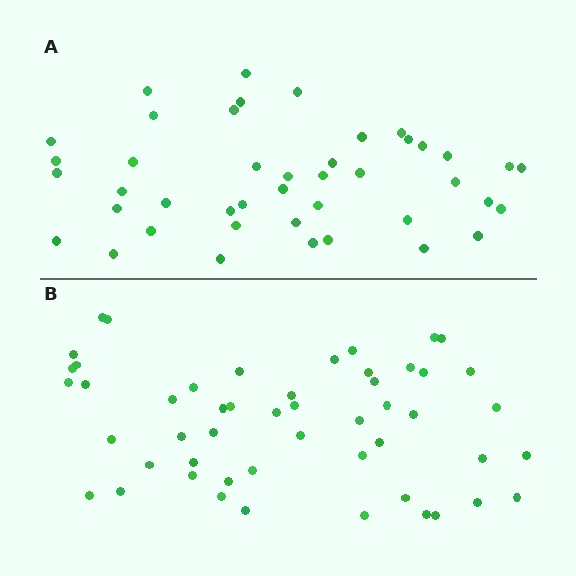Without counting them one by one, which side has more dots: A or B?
Region B (the bottom region) has more dots.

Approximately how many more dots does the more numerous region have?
Region B has roughly 8 or so more dots than region A.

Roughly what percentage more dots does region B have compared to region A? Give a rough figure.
About 20% more.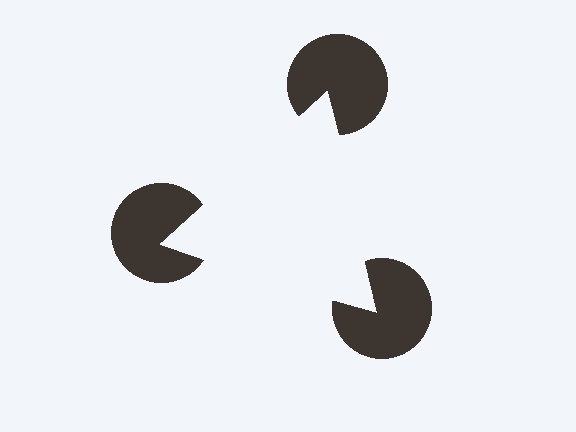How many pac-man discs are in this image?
There are 3 — one at each vertex of the illusory triangle.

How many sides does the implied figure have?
3 sides.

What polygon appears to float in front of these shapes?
An illusory triangle — its edges are inferred from the aligned wedge cuts in the pac-man discs, not physically drawn.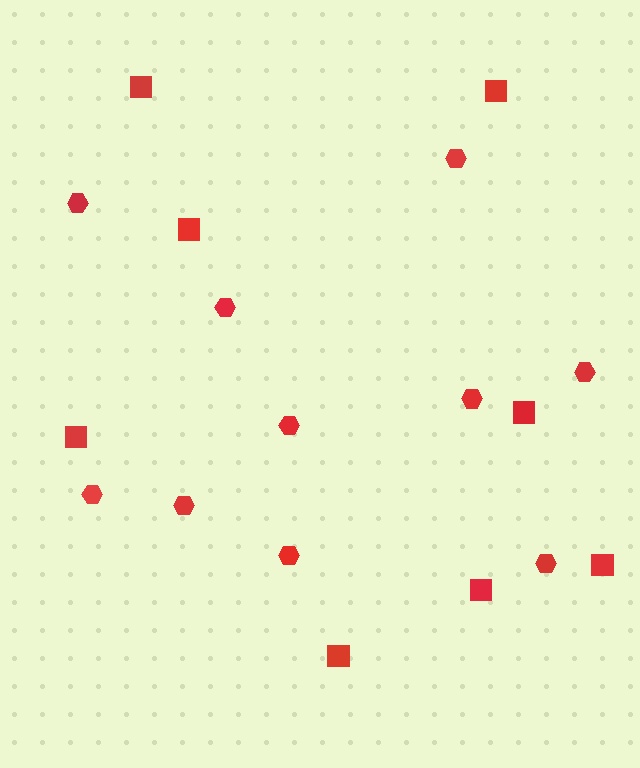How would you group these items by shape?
There are 2 groups: one group of squares (8) and one group of hexagons (10).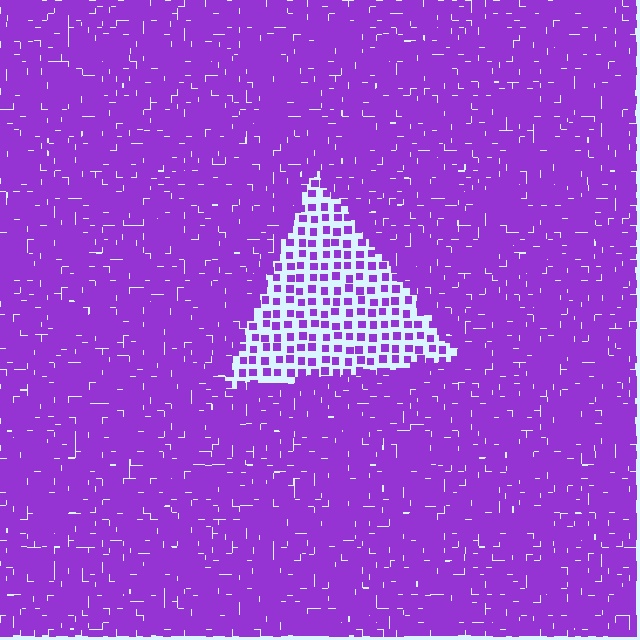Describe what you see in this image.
The image contains small purple elements arranged at two different densities. A triangle-shaped region is visible where the elements are less densely packed than the surrounding area.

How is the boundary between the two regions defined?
The boundary is defined by a change in element density (approximately 3.0x ratio). All elements are the same color, size, and shape.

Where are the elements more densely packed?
The elements are more densely packed outside the triangle boundary.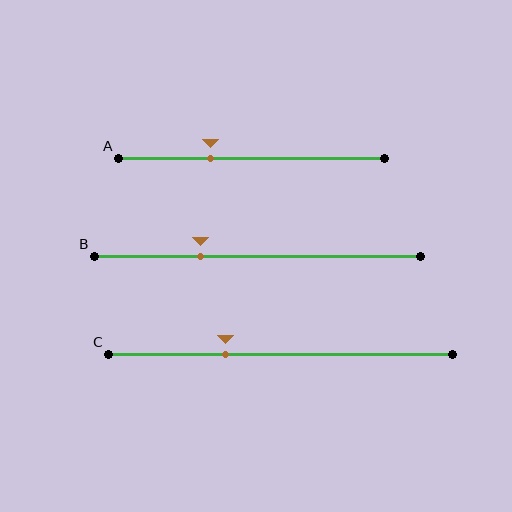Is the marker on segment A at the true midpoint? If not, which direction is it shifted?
No, the marker on segment A is shifted to the left by about 16% of the segment length.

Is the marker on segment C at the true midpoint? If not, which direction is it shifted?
No, the marker on segment C is shifted to the left by about 16% of the segment length.